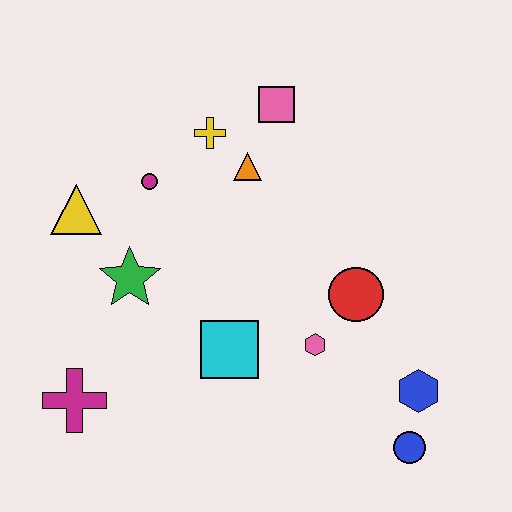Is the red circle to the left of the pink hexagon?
No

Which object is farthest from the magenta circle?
The blue circle is farthest from the magenta circle.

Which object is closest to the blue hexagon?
The blue circle is closest to the blue hexagon.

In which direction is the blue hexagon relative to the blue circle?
The blue hexagon is above the blue circle.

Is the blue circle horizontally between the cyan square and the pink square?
No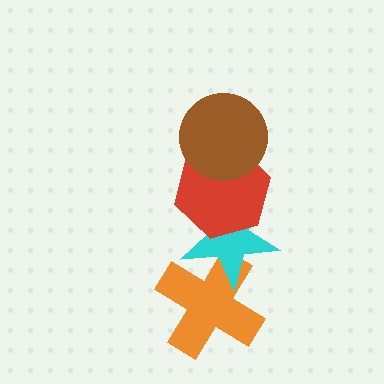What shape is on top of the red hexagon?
The brown circle is on top of the red hexagon.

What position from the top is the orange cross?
The orange cross is 4th from the top.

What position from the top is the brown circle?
The brown circle is 1st from the top.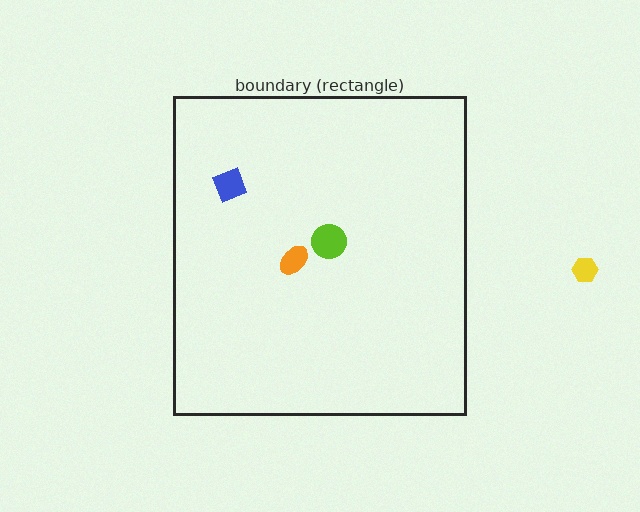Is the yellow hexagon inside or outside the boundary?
Outside.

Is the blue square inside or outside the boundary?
Inside.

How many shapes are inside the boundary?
3 inside, 1 outside.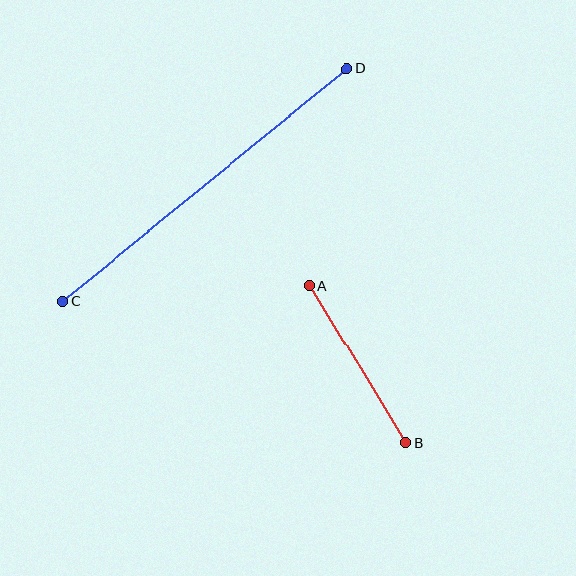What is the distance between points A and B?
The distance is approximately 184 pixels.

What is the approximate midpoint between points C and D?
The midpoint is at approximately (205, 185) pixels.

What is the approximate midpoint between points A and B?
The midpoint is at approximately (357, 364) pixels.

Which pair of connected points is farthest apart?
Points C and D are farthest apart.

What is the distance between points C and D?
The distance is approximately 367 pixels.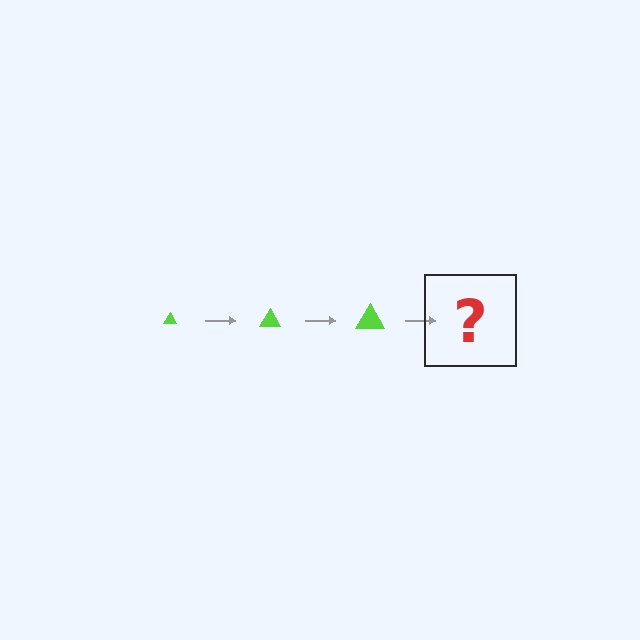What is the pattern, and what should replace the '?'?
The pattern is that the triangle gets progressively larger each step. The '?' should be a lime triangle, larger than the previous one.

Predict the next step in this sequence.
The next step is a lime triangle, larger than the previous one.